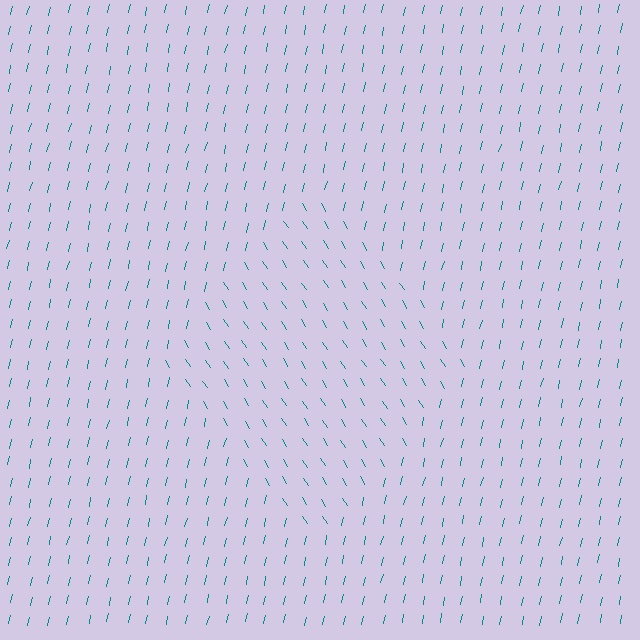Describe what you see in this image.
The image is filled with small teal line segments. A diamond region in the image has lines oriented differently from the surrounding lines, creating a visible texture boundary.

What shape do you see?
I see a diamond.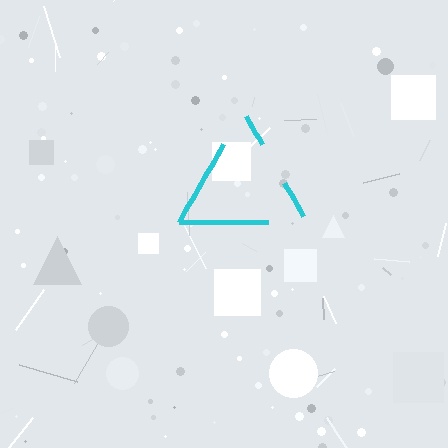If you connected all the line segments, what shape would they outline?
They would outline a triangle.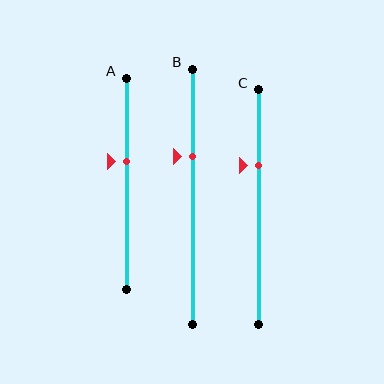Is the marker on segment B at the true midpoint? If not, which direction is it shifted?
No, the marker on segment B is shifted upward by about 16% of the segment length.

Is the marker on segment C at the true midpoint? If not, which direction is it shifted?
No, the marker on segment C is shifted upward by about 18% of the segment length.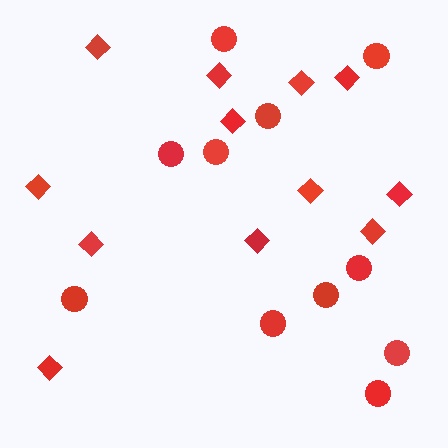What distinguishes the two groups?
There are 2 groups: one group of circles (11) and one group of diamonds (12).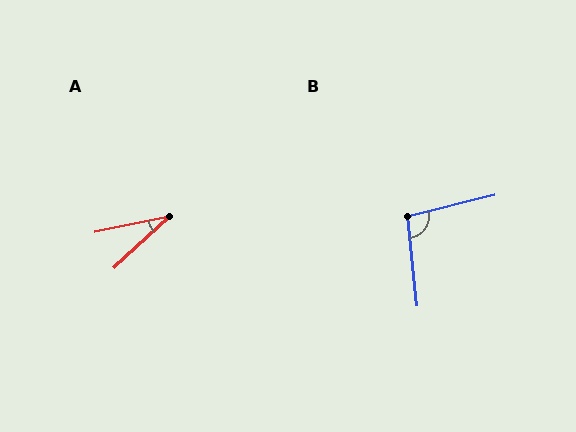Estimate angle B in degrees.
Approximately 98 degrees.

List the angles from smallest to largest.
A (31°), B (98°).